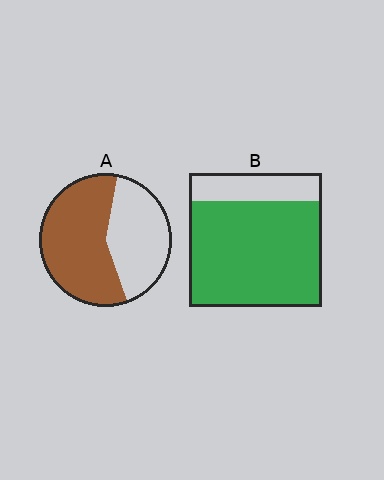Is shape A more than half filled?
Yes.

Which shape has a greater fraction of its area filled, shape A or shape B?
Shape B.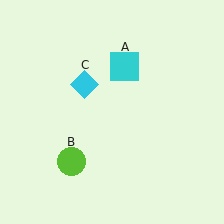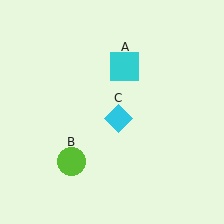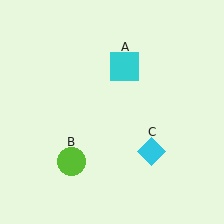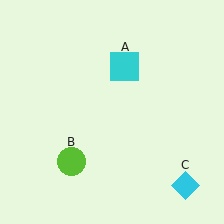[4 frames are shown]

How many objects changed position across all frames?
1 object changed position: cyan diamond (object C).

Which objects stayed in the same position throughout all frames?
Cyan square (object A) and lime circle (object B) remained stationary.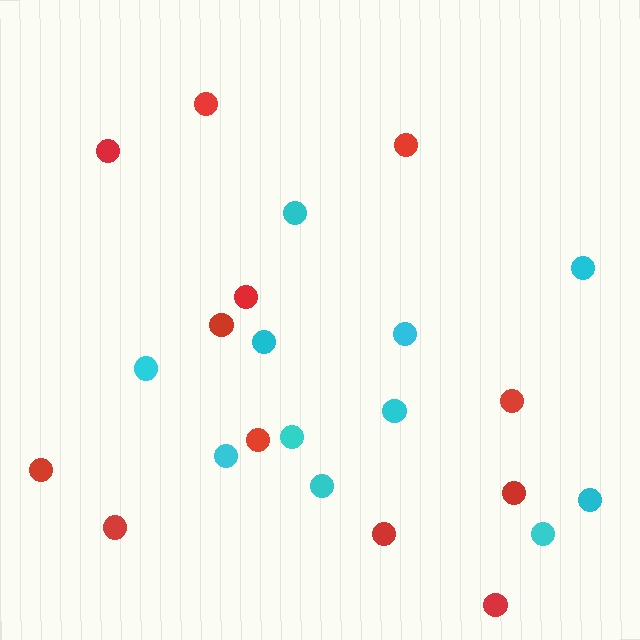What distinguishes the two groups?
There are 2 groups: one group of red circles (12) and one group of cyan circles (11).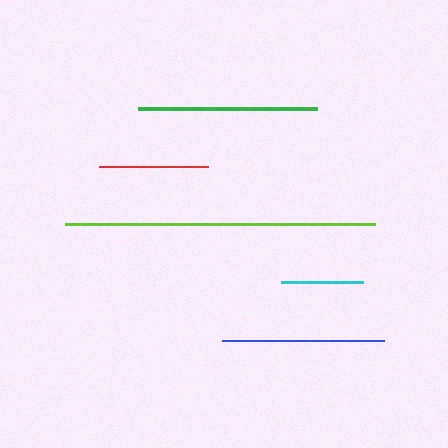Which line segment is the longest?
The lime line is the longest at approximately 310 pixels.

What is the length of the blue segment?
The blue segment is approximately 162 pixels long.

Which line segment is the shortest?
The cyan line is the shortest at approximately 82 pixels.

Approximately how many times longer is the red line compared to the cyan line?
The red line is approximately 1.3 times the length of the cyan line.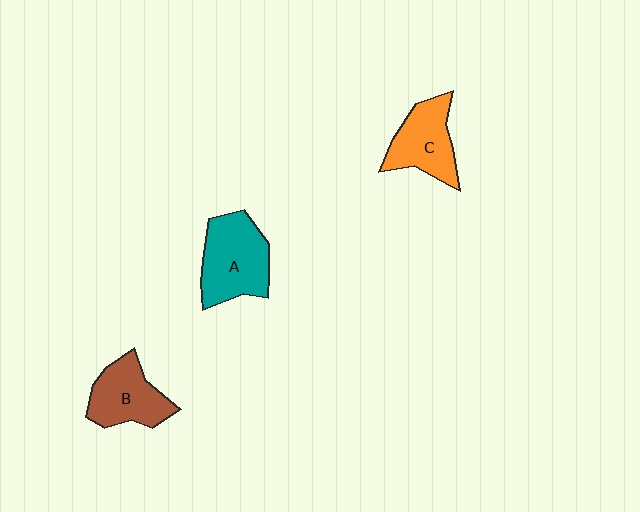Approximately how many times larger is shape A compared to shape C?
Approximately 1.3 times.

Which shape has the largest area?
Shape A (teal).